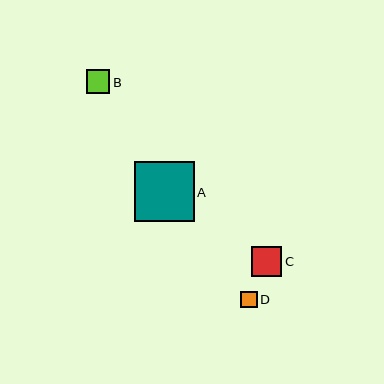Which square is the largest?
Square A is the largest with a size of approximately 60 pixels.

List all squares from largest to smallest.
From largest to smallest: A, C, B, D.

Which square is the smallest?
Square D is the smallest with a size of approximately 17 pixels.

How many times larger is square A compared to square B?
Square A is approximately 2.5 times the size of square B.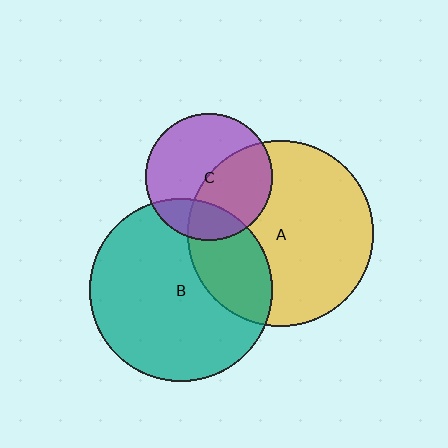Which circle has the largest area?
Circle A (yellow).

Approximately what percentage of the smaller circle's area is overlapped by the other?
Approximately 25%.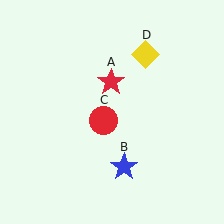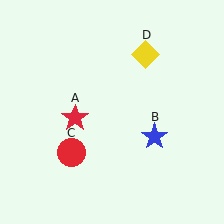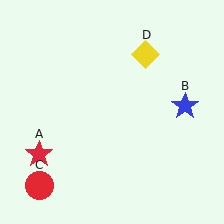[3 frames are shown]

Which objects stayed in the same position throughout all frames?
Yellow diamond (object D) remained stationary.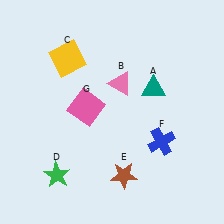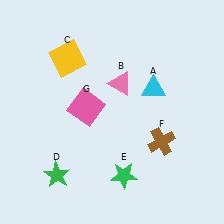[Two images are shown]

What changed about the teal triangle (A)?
In Image 1, A is teal. In Image 2, it changed to cyan.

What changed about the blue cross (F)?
In Image 1, F is blue. In Image 2, it changed to brown.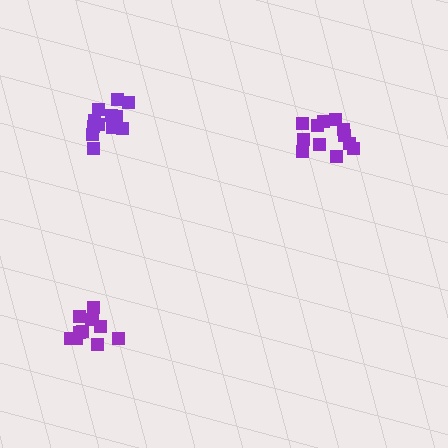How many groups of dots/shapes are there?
There are 3 groups.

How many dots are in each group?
Group 1: 10 dots, Group 2: 12 dots, Group 3: 12 dots (34 total).